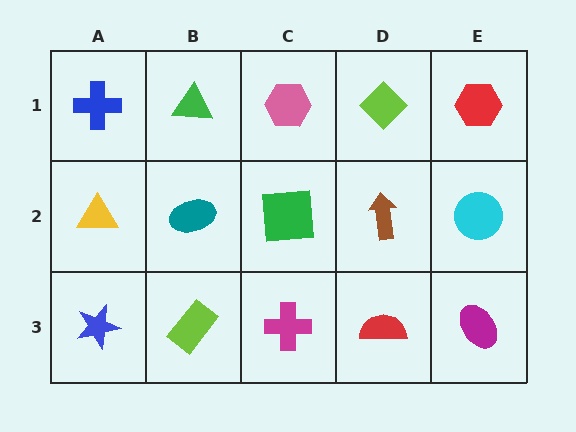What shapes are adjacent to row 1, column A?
A yellow triangle (row 2, column A), a green triangle (row 1, column B).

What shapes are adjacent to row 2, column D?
A lime diamond (row 1, column D), a red semicircle (row 3, column D), a green square (row 2, column C), a cyan circle (row 2, column E).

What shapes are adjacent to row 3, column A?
A yellow triangle (row 2, column A), a lime rectangle (row 3, column B).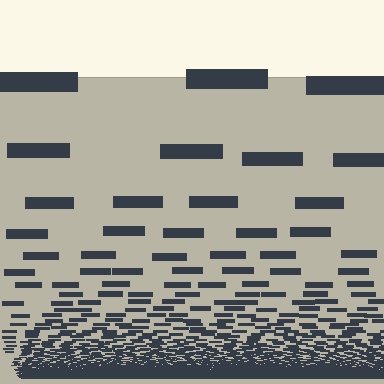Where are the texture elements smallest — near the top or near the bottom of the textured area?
Near the bottom.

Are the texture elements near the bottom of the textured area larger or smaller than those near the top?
Smaller. The gradient is inverted — elements near the bottom are smaller and denser.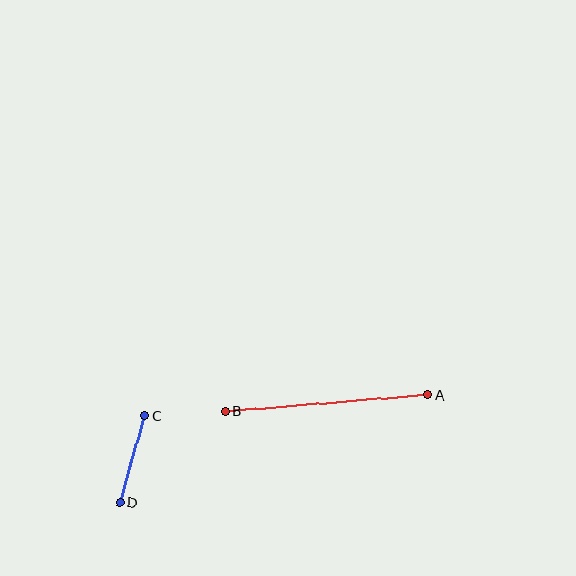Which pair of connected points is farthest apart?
Points A and B are farthest apart.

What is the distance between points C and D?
The distance is approximately 90 pixels.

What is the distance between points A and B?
The distance is approximately 204 pixels.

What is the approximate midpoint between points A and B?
The midpoint is at approximately (327, 403) pixels.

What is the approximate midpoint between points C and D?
The midpoint is at approximately (132, 459) pixels.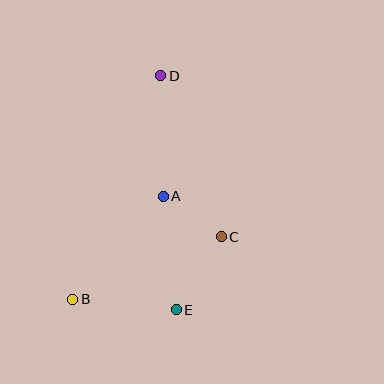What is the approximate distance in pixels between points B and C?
The distance between B and C is approximately 161 pixels.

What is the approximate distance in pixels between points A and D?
The distance between A and D is approximately 121 pixels.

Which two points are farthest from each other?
Points B and D are farthest from each other.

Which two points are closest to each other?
Points A and C are closest to each other.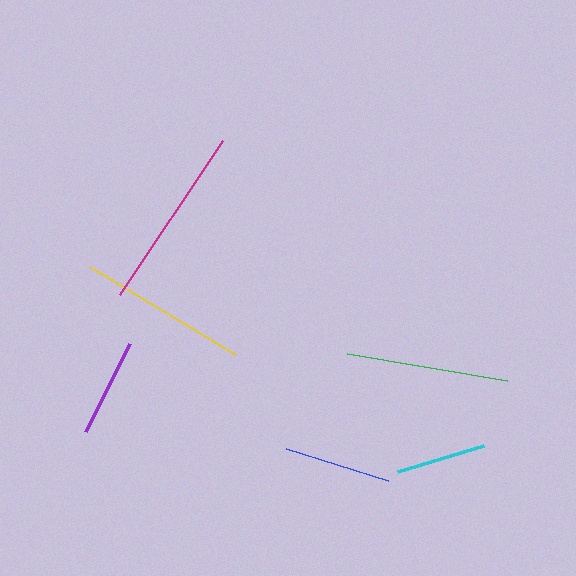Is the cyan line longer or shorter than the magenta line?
The magenta line is longer than the cyan line.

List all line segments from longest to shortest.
From longest to shortest: magenta, yellow, green, blue, purple, cyan.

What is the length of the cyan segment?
The cyan segment is approximately 90 pixels long.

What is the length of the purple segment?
The purple segment is approximately 99 pixels long.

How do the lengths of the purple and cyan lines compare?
The purple and cyan lines are approximately the same length.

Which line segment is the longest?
The magenta line is the longest at approximately 186 pixels.